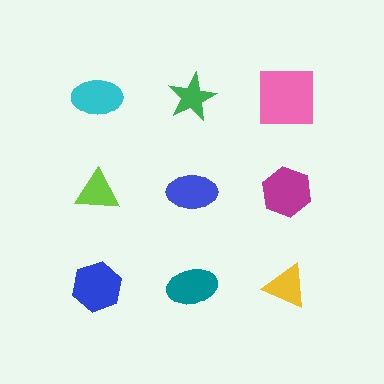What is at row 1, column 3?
A pink square.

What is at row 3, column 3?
A yellow triangle.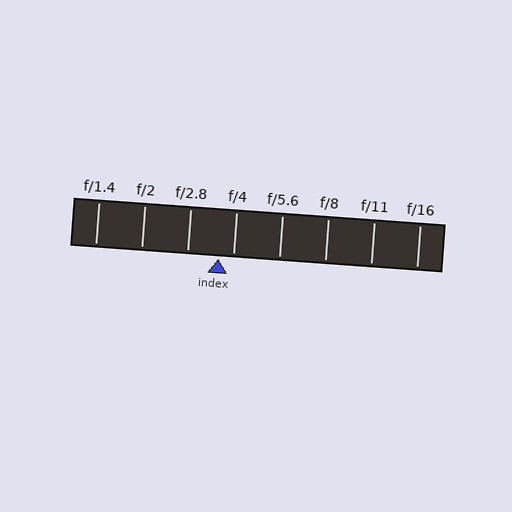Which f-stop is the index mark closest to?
The index mark is closest to f/4.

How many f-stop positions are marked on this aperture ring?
There are 8 f-stop positions marked.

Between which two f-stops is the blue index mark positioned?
The index mark is between f/2.8 and f/4.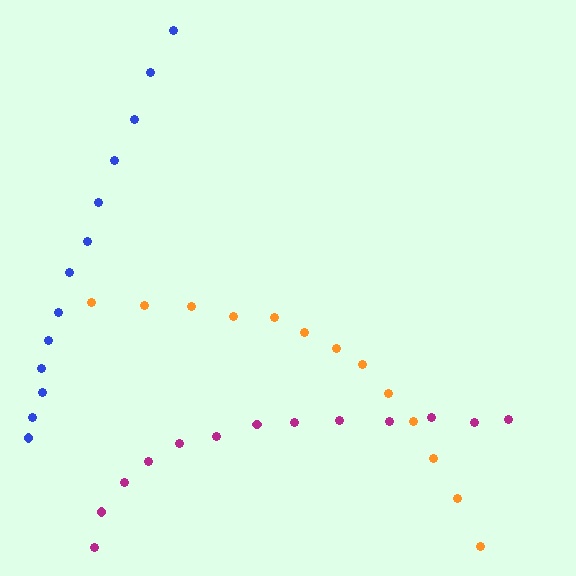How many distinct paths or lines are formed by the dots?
There are 3 distinct paths.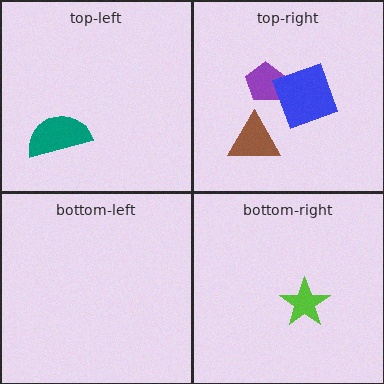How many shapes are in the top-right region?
3.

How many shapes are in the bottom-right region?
1.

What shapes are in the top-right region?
The purple pentagon, the blue square, the brown triangle.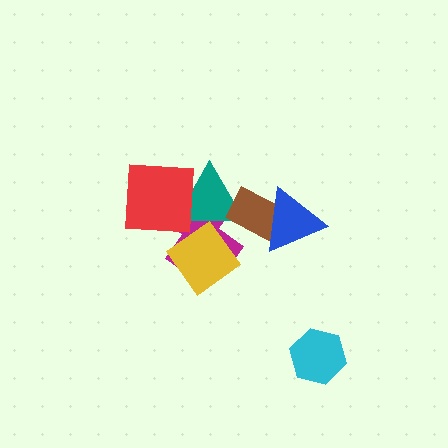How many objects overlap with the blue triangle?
1 object overlaps with the blue triangle.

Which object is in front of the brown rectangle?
The blue triangle is in front of the brown rectangle.